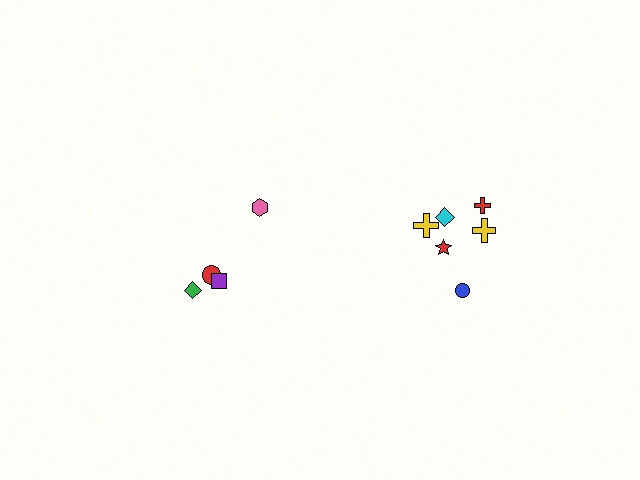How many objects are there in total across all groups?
There are 10 objects.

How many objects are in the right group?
There are 6 objects.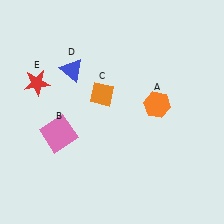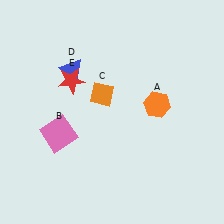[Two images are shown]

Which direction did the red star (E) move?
The red star (E) moved right.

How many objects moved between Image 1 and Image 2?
1 object moved between the two images.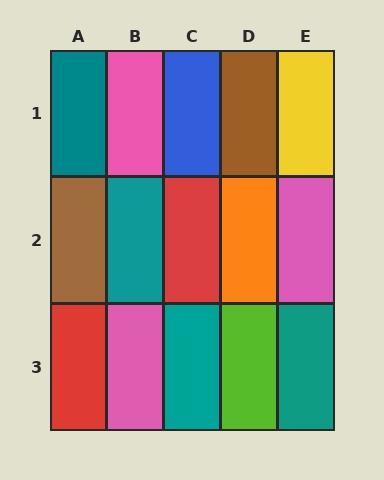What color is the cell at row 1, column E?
Yellow.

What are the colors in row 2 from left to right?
Brown, teal, red, orange, pink.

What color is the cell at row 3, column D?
Lime.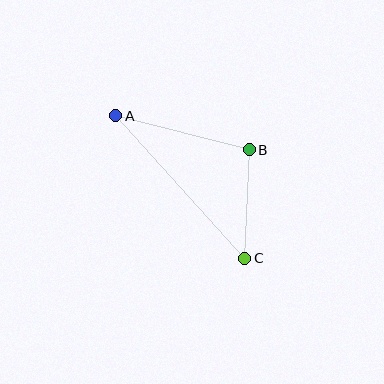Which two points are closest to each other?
Points B and C are closest to each other.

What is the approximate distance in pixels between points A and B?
The distance between A and B is approximately 138 pixels.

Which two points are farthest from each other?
Points A and C are farthest from each other.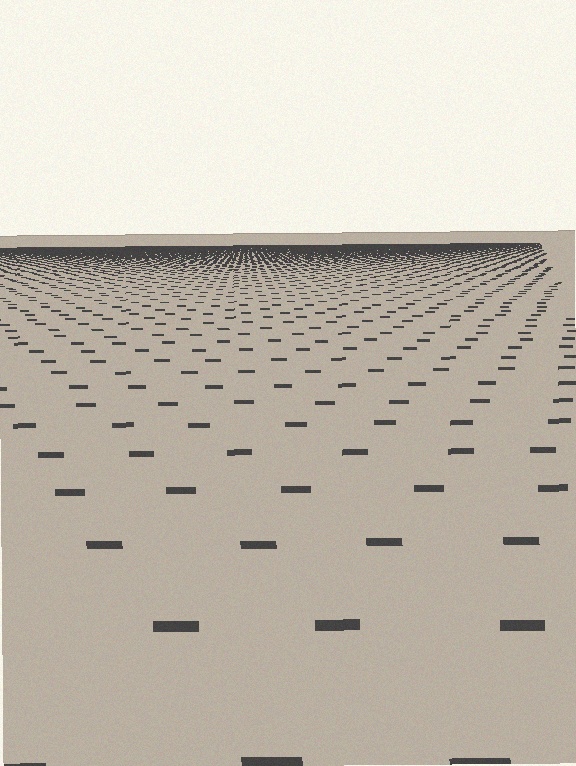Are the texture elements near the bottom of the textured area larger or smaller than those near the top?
Larger. Near the bottom, elements are closer to the viewer and appear at a bigger on-screen size.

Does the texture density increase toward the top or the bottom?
Density increases toward the top.